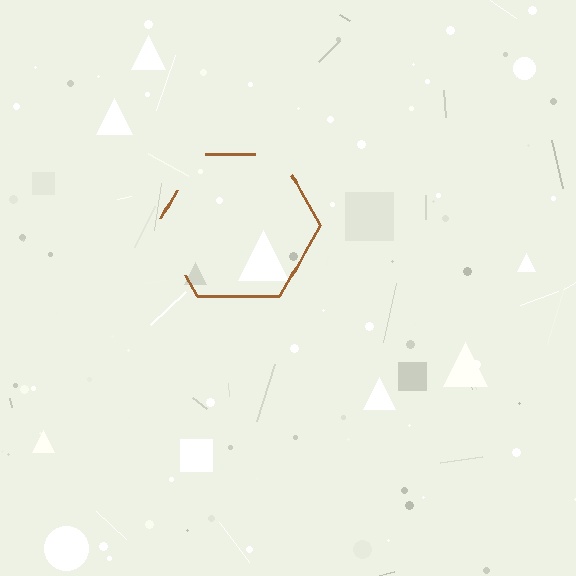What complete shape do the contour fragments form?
The contour fragments form a hexagon.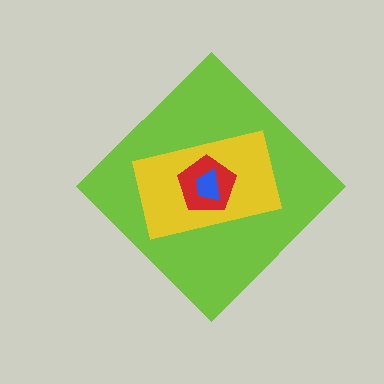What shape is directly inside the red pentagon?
The blue trapezoid.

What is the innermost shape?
The blue trapezoid.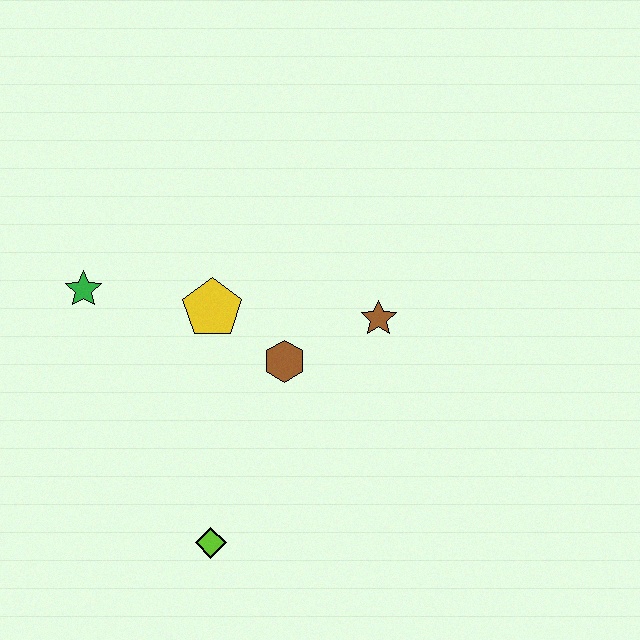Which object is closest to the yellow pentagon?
The brown hexagon is closest to the yellow pentagon.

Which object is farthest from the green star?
The brown star is farthest from the green star.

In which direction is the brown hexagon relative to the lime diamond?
The brown hexagon is above the lime diamond.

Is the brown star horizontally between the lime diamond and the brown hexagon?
No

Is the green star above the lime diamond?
Yes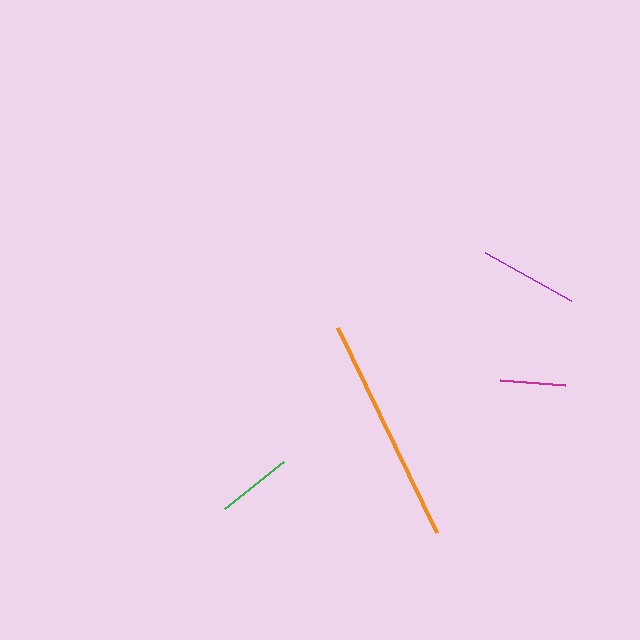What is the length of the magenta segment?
The magenta segment is approximately 65 pixels long.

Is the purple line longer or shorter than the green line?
The purple line is longer than the green line.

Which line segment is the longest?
The orange line is the longest at approximately 227 pixels.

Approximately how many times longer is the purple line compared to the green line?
The purple line is approximately 1.3 times the length of the green line.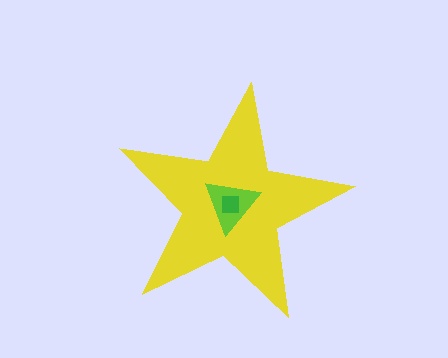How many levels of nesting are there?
3.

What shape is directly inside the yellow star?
The lime triangle.